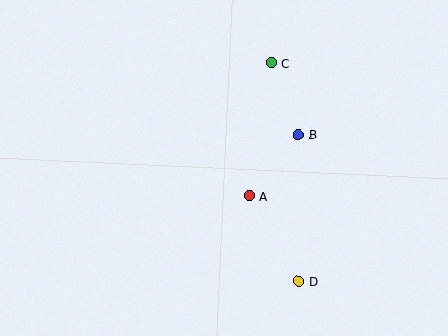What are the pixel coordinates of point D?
Point D is at (299, 281).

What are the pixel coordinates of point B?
Point B is at (298, 134).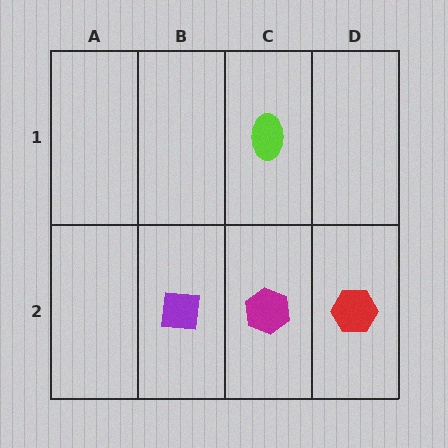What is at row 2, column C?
A magenta hexagon.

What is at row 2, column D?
A red hexagon.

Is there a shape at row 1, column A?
No, that cell is empty.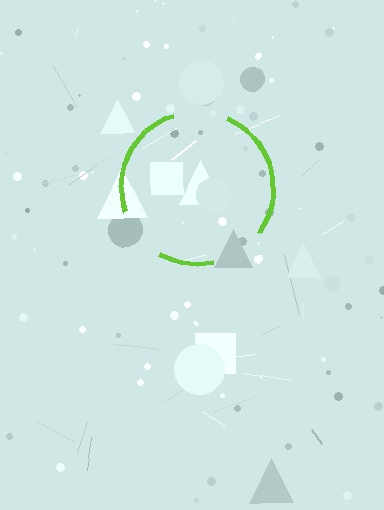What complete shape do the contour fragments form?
The contour fragments form a circle.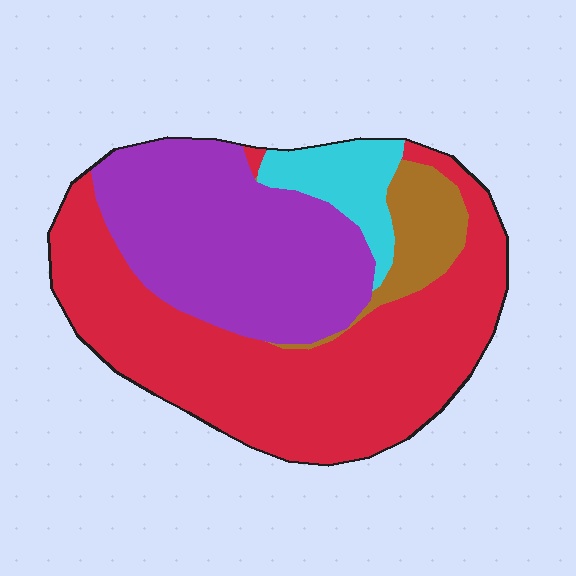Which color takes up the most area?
Red, at roughly 50%.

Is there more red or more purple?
Red.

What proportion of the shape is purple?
Purple covers about 35% of the shape.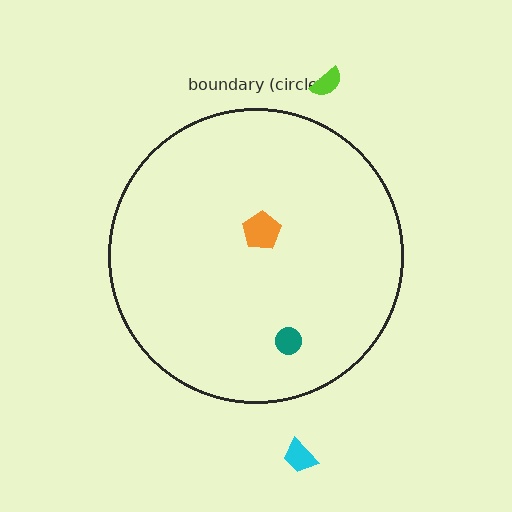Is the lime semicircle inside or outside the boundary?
Outside.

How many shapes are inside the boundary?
2 inside, 2 outside.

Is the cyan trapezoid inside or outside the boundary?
Outside.